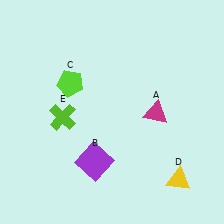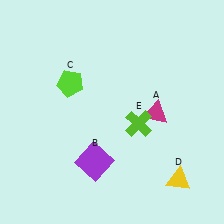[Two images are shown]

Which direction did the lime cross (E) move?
The lime cross (E) moved right.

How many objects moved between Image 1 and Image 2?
1 object moved between the two images.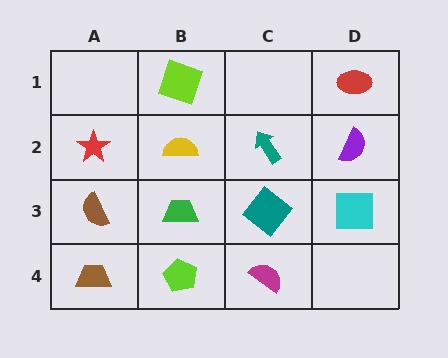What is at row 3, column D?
A cyan square.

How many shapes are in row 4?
3 shapes.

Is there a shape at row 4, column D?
No, that cell is empty.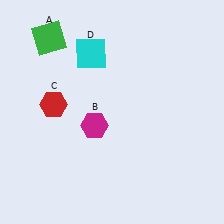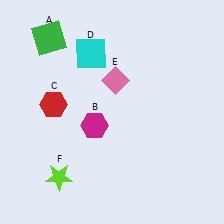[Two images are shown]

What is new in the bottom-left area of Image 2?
A lime star (F) was added in the bottom-left area of Image 2.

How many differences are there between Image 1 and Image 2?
There are 2 differences between the two images.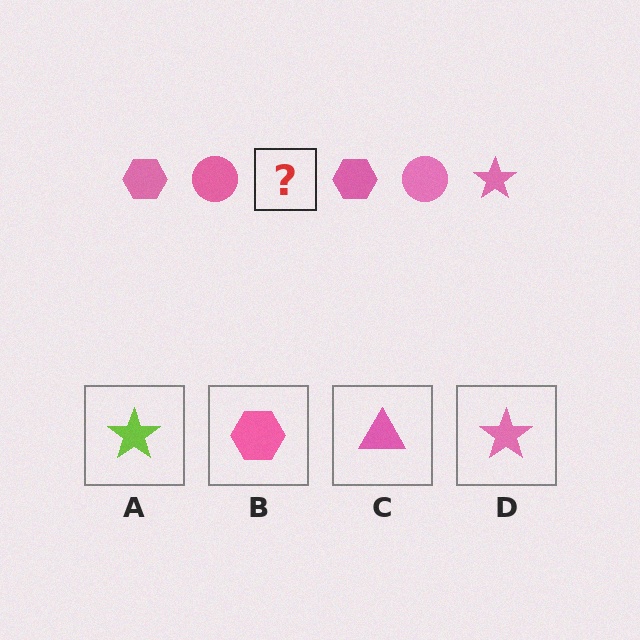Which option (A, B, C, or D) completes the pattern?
D.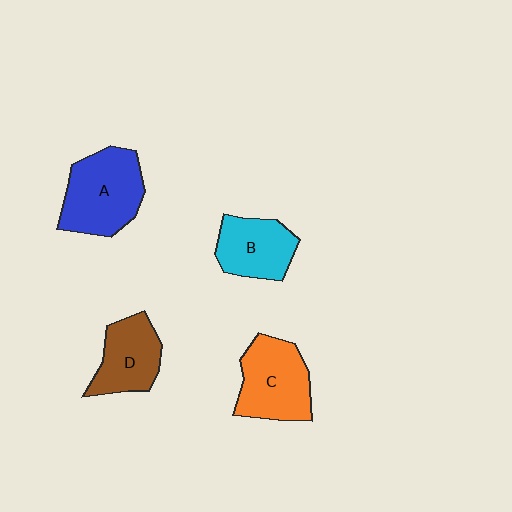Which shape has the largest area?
Shape A (blue).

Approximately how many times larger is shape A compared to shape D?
Approximately 1.4 times.